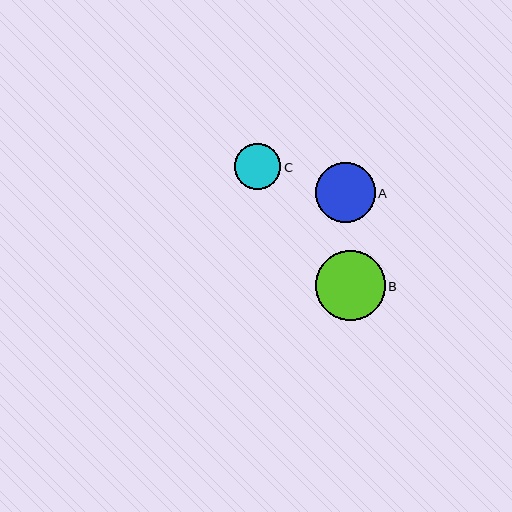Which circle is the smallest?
Circle C is the smallest with a size of approximately 46 pixels.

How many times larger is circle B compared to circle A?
Circle B is approximately 1.2 times the size of circle A.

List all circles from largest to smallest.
From largest to smallest: B, A, C.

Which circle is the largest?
Circle B is the largest with a size of approximately 70 pixels.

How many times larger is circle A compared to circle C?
Circle A is approximately 1.3 times the size of circle C.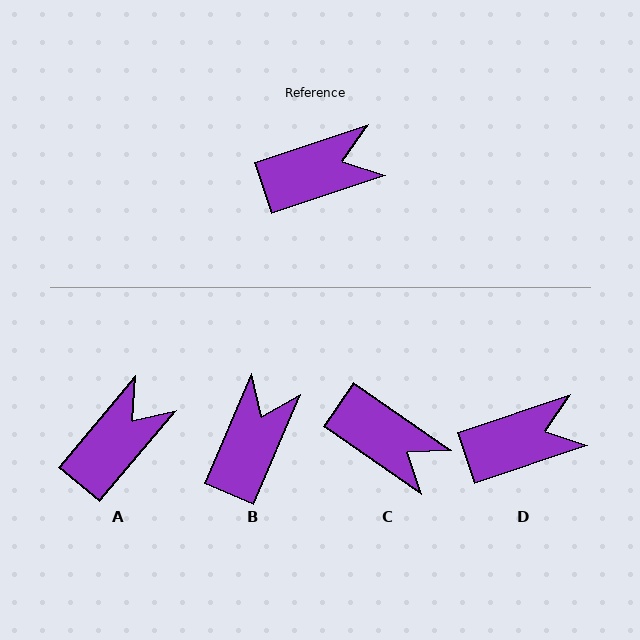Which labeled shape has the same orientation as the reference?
D.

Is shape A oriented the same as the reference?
No, it is off by about 32 degrees.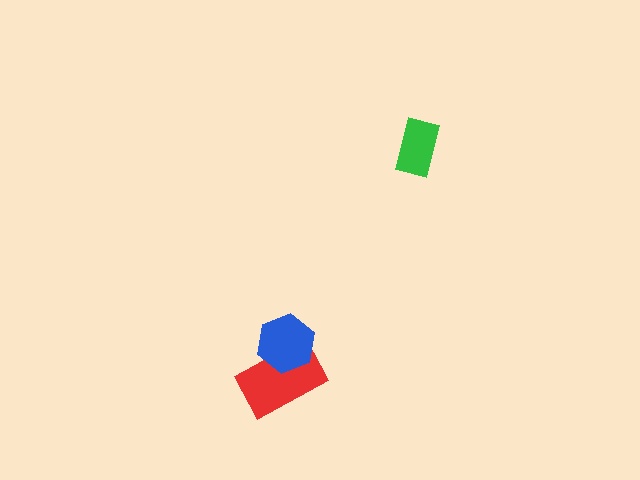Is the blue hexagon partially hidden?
No, no other shape covers it.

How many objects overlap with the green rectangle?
0 objects overlap with the green rectangle.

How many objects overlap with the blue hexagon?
1 object overlaps with the blue hexagon.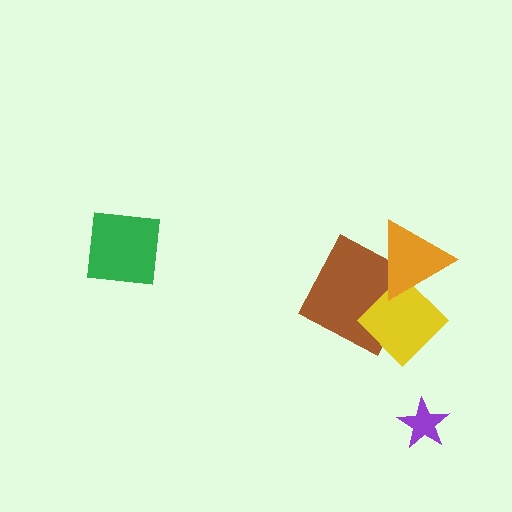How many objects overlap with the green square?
0 objects overlap with the green square.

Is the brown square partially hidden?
Yes, it is partially covered by another shape.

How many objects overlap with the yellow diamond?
2 objects overlap with the yellow diamond.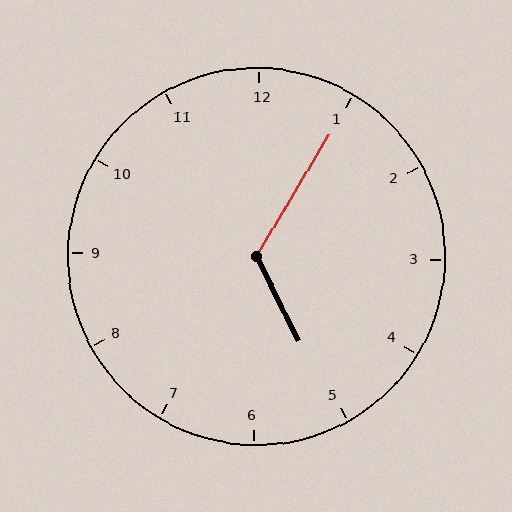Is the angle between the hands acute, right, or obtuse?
It is obtuse.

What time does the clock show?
5:05.